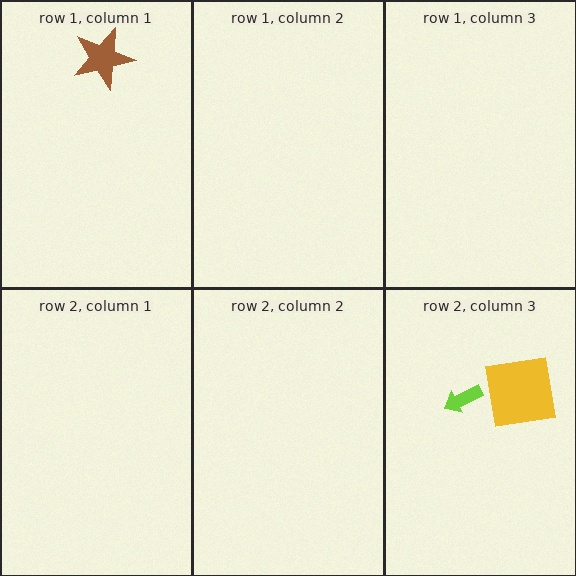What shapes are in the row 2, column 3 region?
The lime arrow, the yellow square.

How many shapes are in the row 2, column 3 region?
2.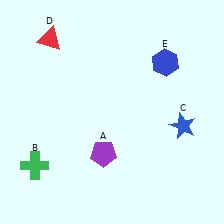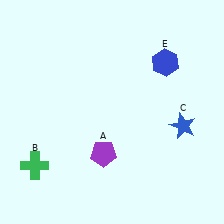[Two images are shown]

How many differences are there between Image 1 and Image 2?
There is 1 difference between the two images.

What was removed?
The red triangle (D) was removed in Image 2.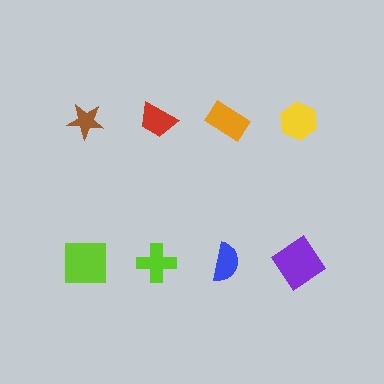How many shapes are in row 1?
4 shapes.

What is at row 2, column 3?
A blue semicircle.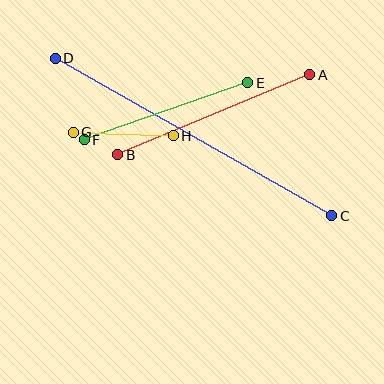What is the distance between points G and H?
The distance is approximately 100 pixels.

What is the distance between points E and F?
The distance is approximately 173 pixels.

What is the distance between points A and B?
The distance is approximately 208 pixels.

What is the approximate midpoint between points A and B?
The midpoint is at approximately (214, 115) pixels.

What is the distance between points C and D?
The distance is approximately 318 pixels.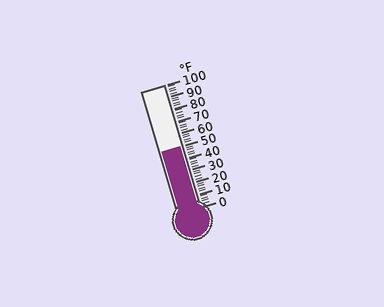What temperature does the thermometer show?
The thermometer shows approximately 50°F.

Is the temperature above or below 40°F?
The temperature is above 40°F.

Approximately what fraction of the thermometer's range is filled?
The thermometer is filled to approximately 50% of its range.